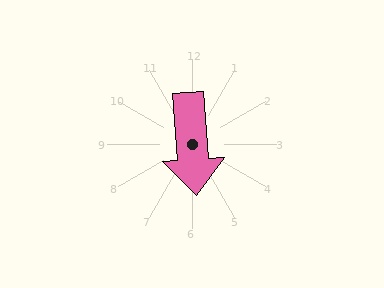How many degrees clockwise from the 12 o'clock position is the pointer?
Approximately 175 degrees.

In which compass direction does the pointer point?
South.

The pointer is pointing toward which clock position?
Roughly 6 o'clock.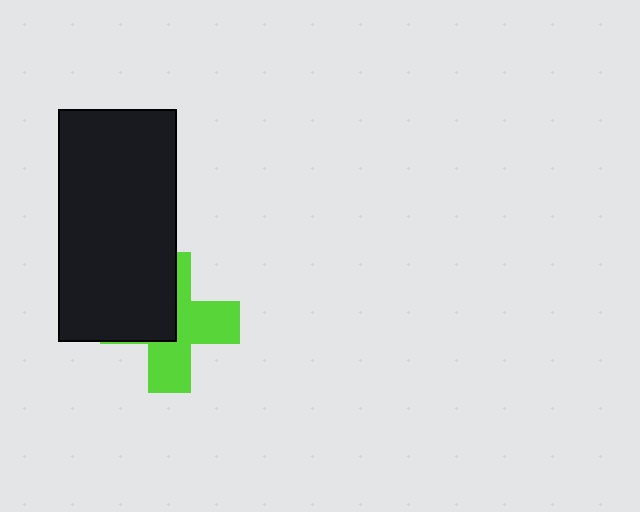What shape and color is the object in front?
The object in front is a black rectangle.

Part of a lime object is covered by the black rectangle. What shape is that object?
It is a cross.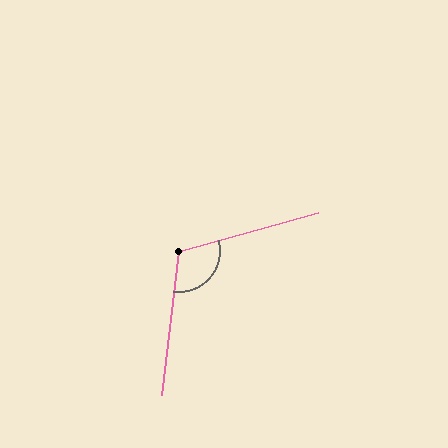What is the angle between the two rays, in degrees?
Approximately 112 degrees.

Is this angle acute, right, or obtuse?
It is obtuse.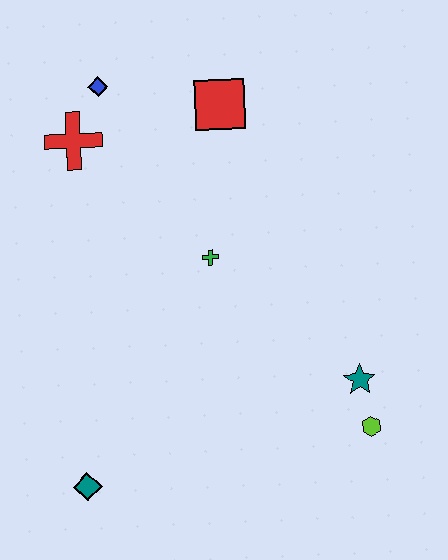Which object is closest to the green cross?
The red square is closest to the green cross.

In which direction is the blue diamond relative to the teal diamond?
The blue diamond is above the teal diamond.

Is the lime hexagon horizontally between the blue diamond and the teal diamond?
No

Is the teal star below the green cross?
Yes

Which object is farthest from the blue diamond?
The lime hexagon is farthest from the blue diamond.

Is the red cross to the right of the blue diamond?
No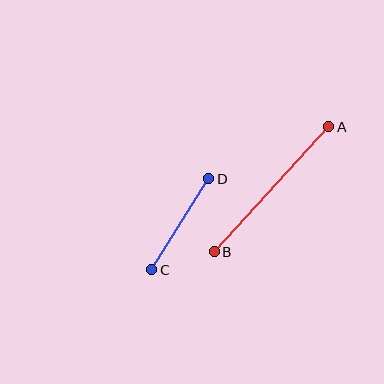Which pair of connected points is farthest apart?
Points A and B are farthest apart.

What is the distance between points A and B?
The distance is approximately 169 pixels.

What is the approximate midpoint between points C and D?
The midpoint is at approximately (180, 224) pixels.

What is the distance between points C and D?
The distance is approximately 107 pixels.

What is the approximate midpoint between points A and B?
The midpoint is at approximately (271, 189) pixels.